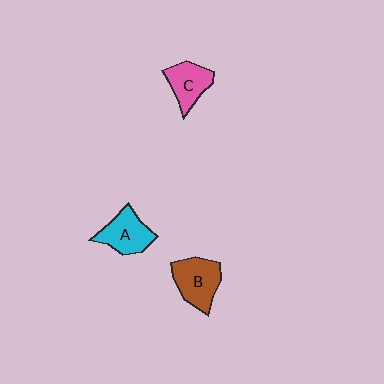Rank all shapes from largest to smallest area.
From largest to smallest: B (brown), A (cyan), C (pink).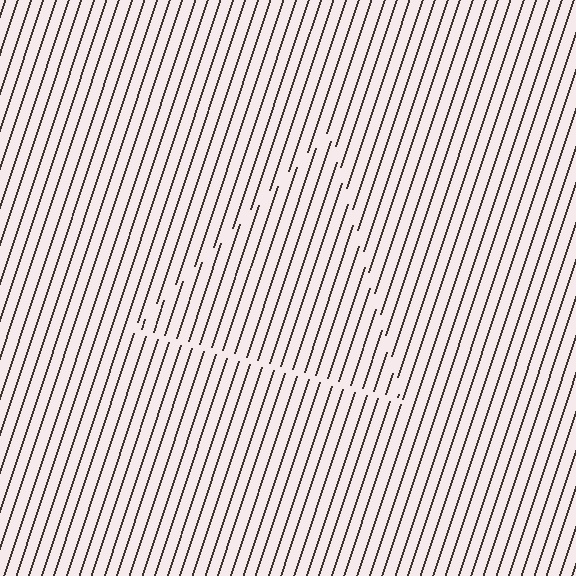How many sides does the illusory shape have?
3 sides — the line-ends trace a triangle.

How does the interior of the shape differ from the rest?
The interior of the shape contains the same grating, shifted by half a period — the contour is defined by the phase discontinuity where line-ends from the inner and outer gratings abut.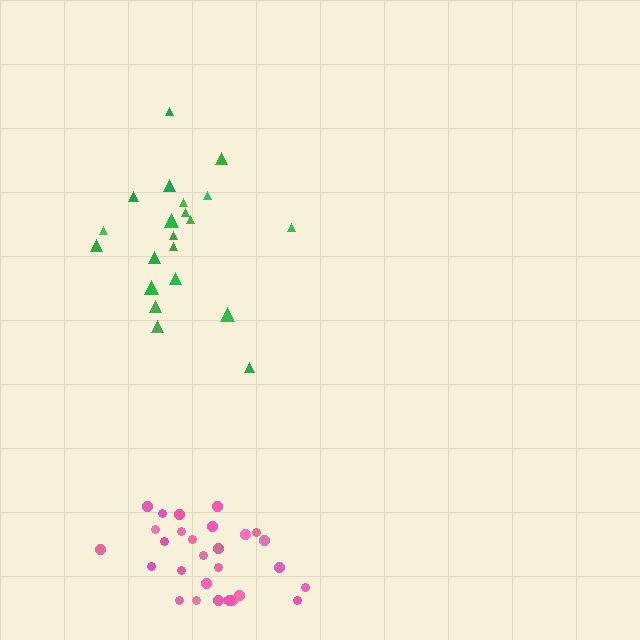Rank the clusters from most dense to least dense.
pink, green.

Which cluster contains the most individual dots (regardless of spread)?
Pink (29).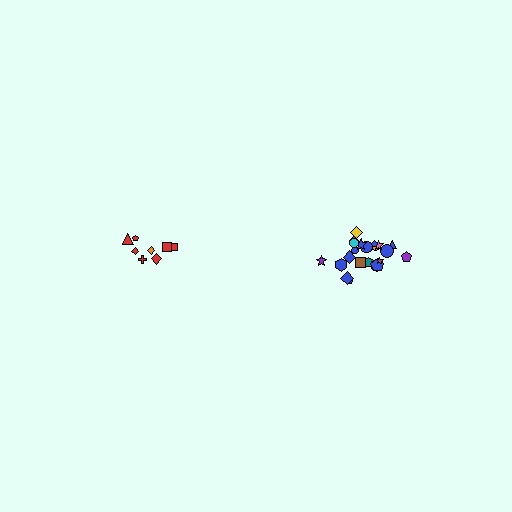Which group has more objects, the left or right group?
The right group.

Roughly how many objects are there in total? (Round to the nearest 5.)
Roughly 30 objects in total.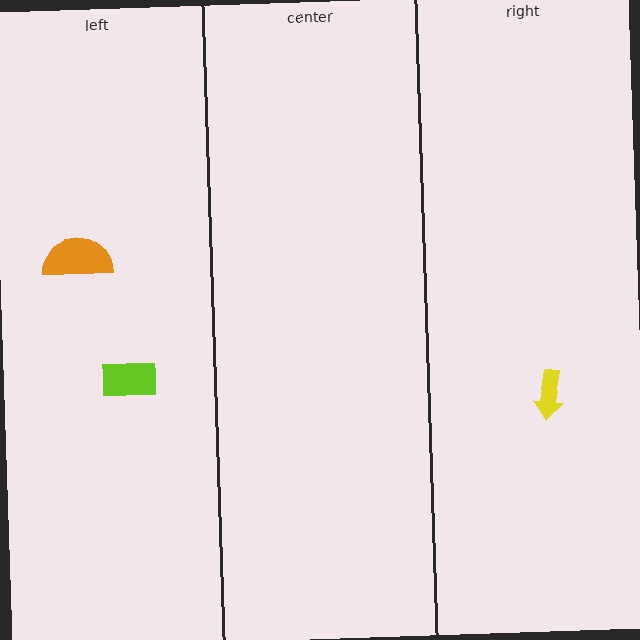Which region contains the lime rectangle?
The left region.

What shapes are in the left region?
The orange semicircle, the lime rectangle.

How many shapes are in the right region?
1.